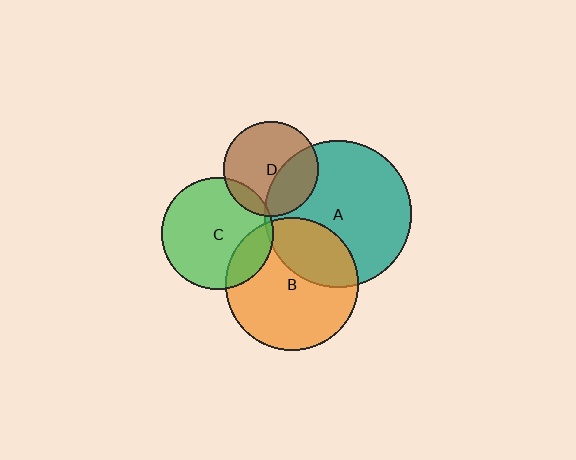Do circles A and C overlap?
Yes.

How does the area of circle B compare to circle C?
Approximately 1.4 times.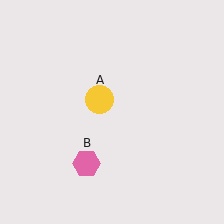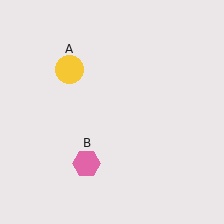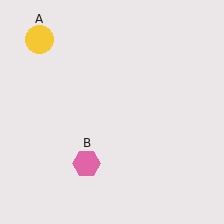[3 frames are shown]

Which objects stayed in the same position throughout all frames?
Pink hexagon (object B) remained stationary.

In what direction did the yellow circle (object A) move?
The yellow circle (object A) moved up and to the left.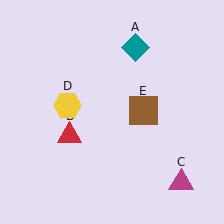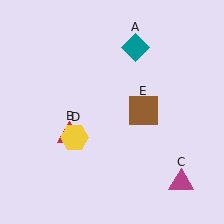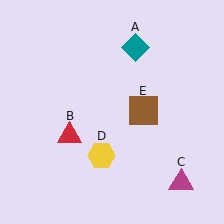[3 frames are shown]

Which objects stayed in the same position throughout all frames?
Teal diamond (object A) and red triangle (object B) and magenta triangle (object C) and brown square (object E) remained stationary.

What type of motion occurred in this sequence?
The yellow hexagon (object D) rotated counterclockwise around the center of the scene.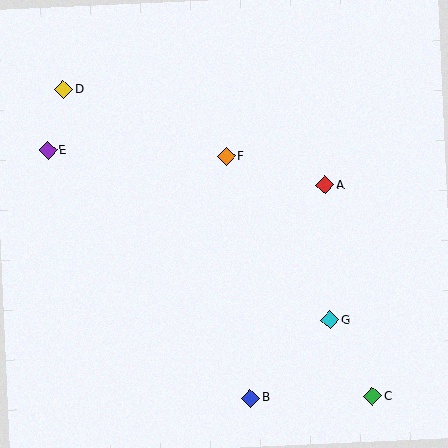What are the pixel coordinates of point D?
Point D is at (63, 90).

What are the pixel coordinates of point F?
Point F is at (226, 157).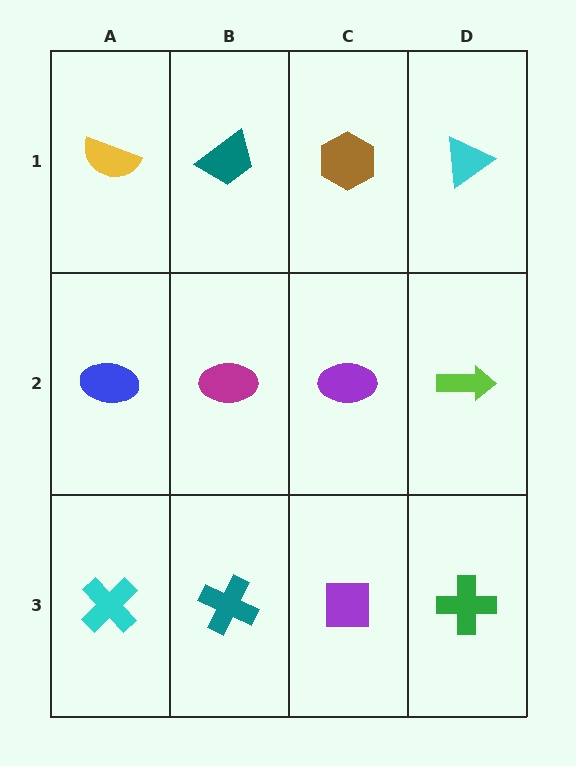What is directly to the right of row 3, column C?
A green cross.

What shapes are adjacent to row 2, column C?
A brown hexagon (row 1, column C), a purple square (row 3, column C), a magenta ellipse (row 2, column B), a lime arrow (row 2, column D).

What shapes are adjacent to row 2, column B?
A teal trapezoid (row 1, column B), a teal cross (row 3, column B), a blue ellipse (row 2, column A), a purple ellipse (row 2, column C).